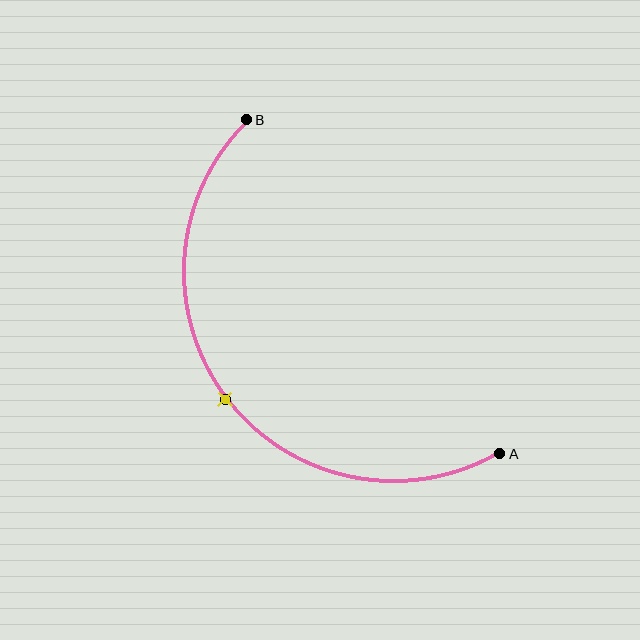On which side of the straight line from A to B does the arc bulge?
The arc bulges below and to the left of the straight line connecting A and B.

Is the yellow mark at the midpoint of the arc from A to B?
Yes. The yellow mark lies on the arc at equal arc-length from both A and B — it is the arc midpoint.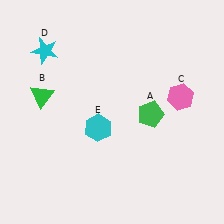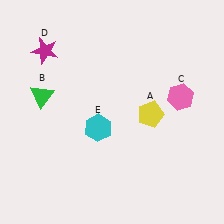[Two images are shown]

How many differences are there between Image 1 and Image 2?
There are 2 differences between the two images.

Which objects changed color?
A changed from green to yellow. D changed from cyan to magenta.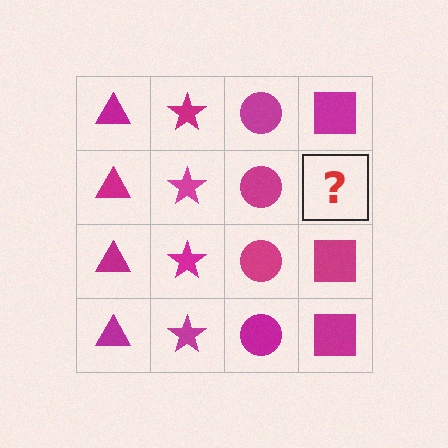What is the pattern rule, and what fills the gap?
The rule is that each column has a consistent shape. The gap should be filled with a magenta square.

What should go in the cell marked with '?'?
The missing cell should contain a magenta square.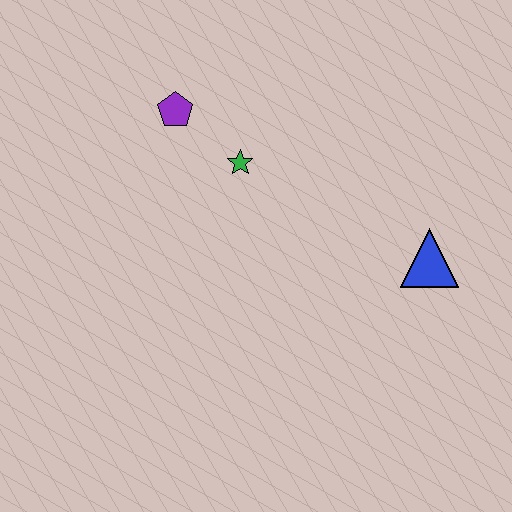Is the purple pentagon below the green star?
No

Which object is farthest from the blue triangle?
The purple pentagon is farthest from the blue triangle.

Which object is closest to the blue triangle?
The green star is closest to the blue triangle.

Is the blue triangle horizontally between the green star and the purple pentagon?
No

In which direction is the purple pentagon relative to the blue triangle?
The purple pentagon is to the left of the blue triangle.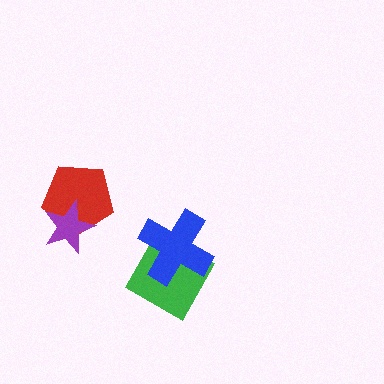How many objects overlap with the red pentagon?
1 object overlaps with the red pentagon.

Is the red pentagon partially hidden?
Yes, it is partially covered by another shape.